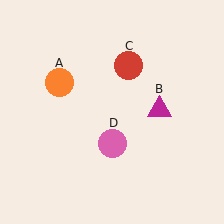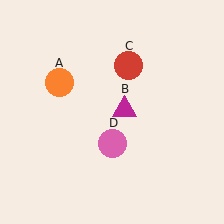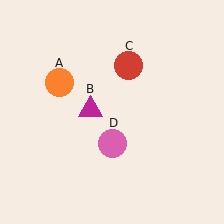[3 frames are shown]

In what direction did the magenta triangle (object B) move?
The magenta triangle (object B) moved left.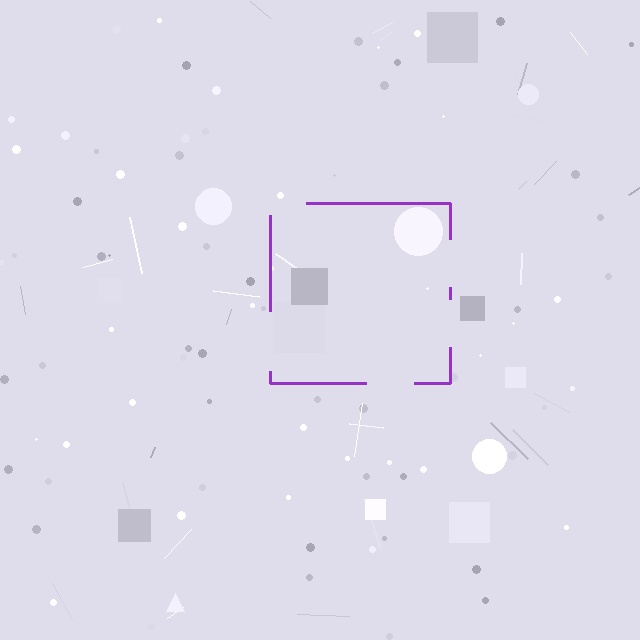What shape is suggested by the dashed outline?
The dashed outline suggests a square.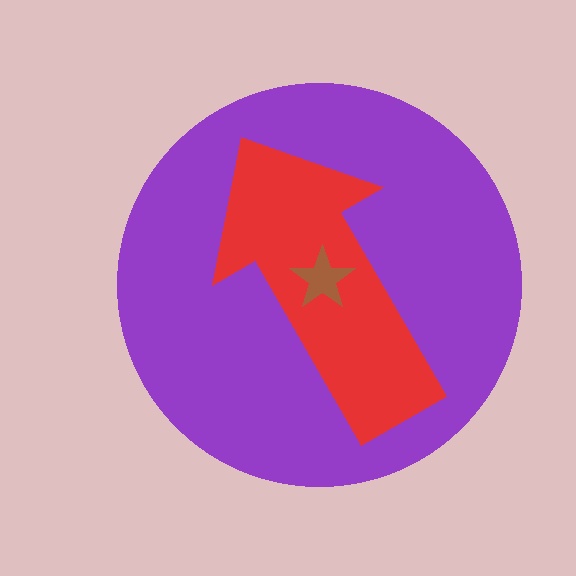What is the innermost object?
The brown star.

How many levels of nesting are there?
3.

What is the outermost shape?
The purple circle.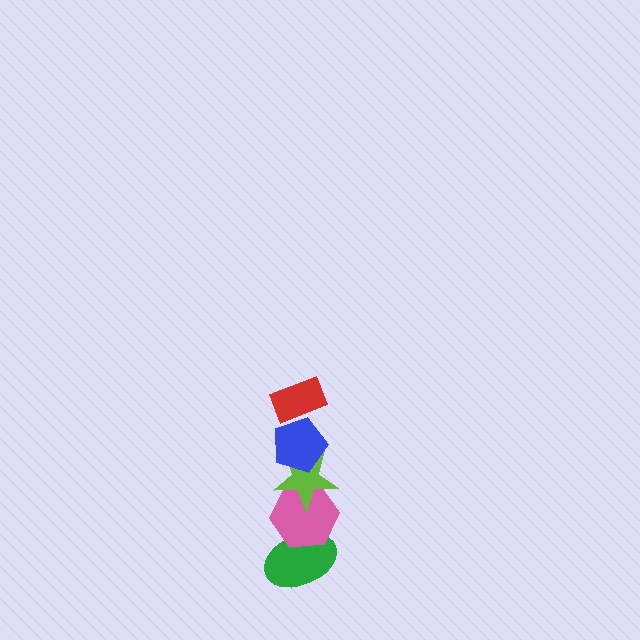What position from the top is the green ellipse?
The green ellipse is 5th from the top.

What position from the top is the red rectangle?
The red rectangle is 1st from the top.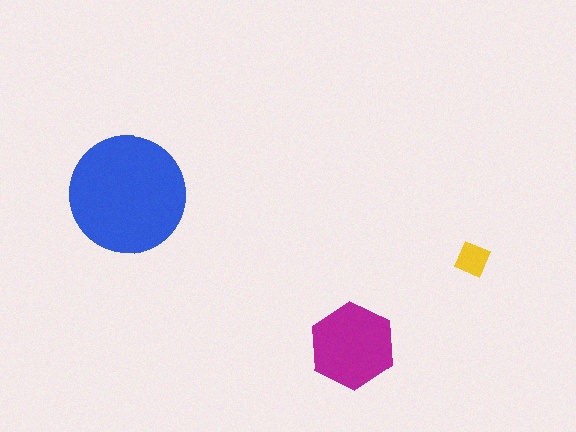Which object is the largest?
The blue circle.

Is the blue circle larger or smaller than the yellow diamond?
Larger.